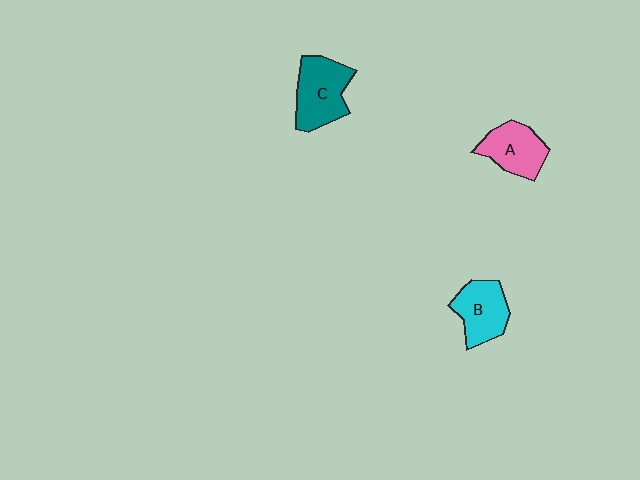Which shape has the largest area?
Shape C (teal).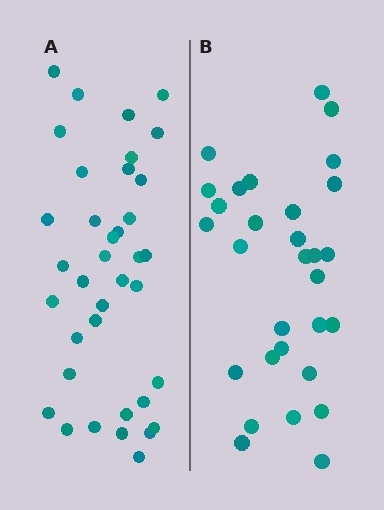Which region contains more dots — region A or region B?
Region A (the left region) has more dots.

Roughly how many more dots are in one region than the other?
Region A has roughly 8 or so more dots than region B.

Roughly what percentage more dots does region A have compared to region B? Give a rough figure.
About 25% more.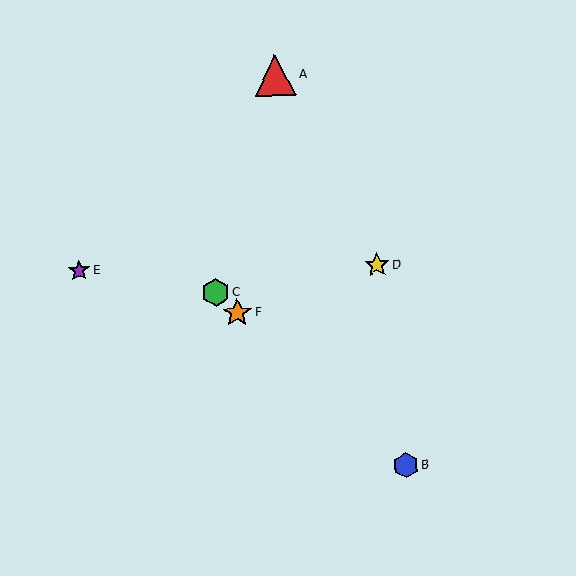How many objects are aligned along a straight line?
3 objects (B, C, F) are aligned along a straight line.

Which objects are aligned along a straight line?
Objects B, C, F are aligned along a straight line.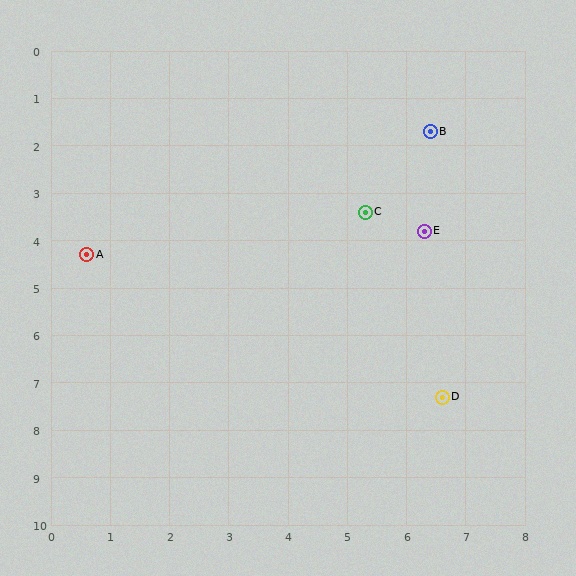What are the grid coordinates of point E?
Point E is at approximately (6.3, 3.8).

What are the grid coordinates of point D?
Point D is at approximately (6.6, 7.3).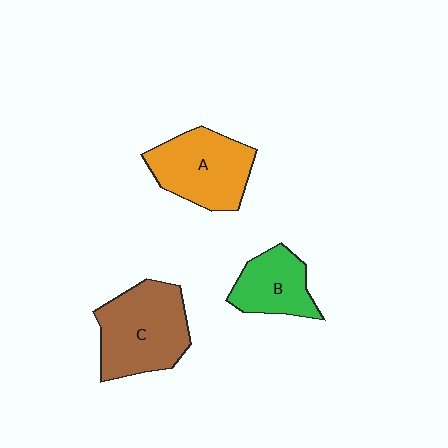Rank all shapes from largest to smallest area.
From largest to smallest: C (brown), A (orange), B (green).